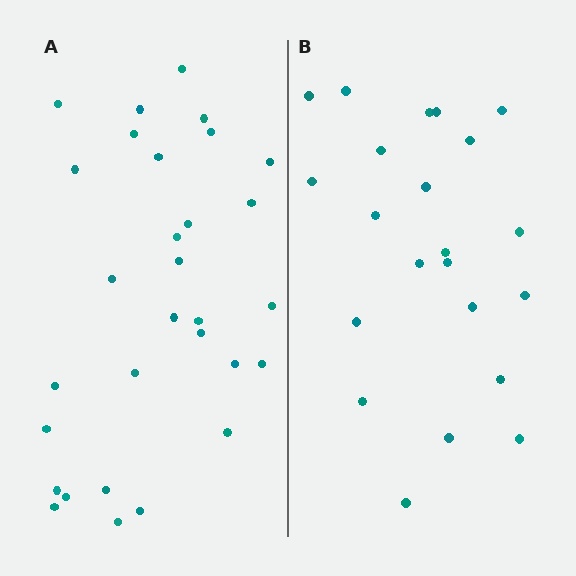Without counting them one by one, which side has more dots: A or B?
Region A (the left region) has more dots.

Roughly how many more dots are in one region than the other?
Region A has roughly 8 or so more dots than region B.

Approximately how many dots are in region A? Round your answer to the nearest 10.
About 30 dots.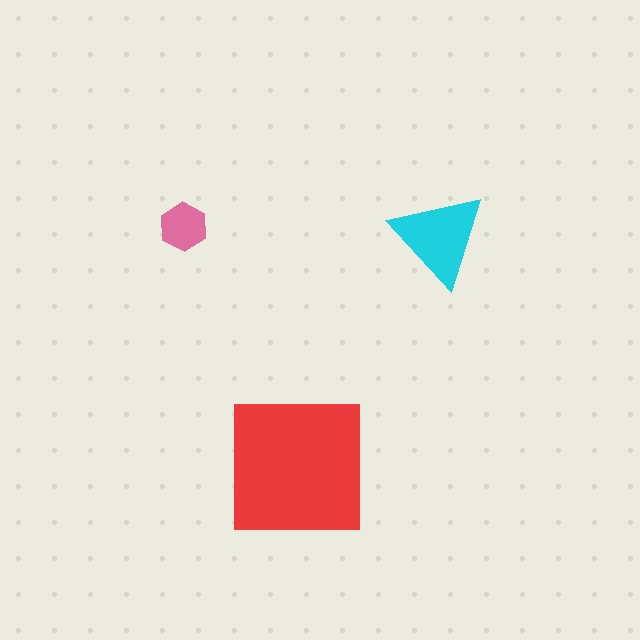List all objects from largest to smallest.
The red square, the cyan triangle, the pink hexagon.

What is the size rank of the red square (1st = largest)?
1st.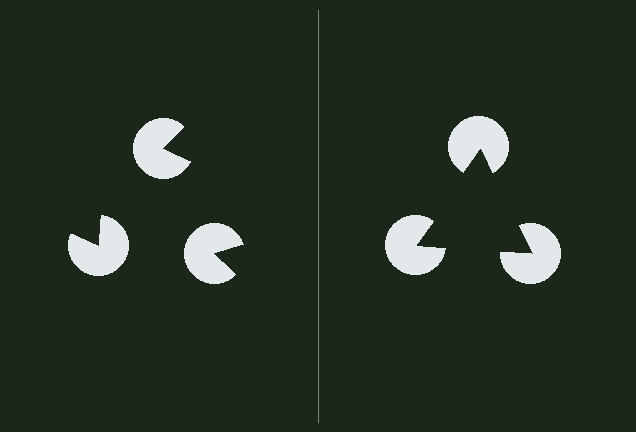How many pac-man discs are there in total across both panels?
6 — 3 on each side.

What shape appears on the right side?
An illusory triangle.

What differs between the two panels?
The pac-man discs are positioned identically on both sides; only the wedge orientations differ. On the right they align to a triangle; on the left they are misaligned.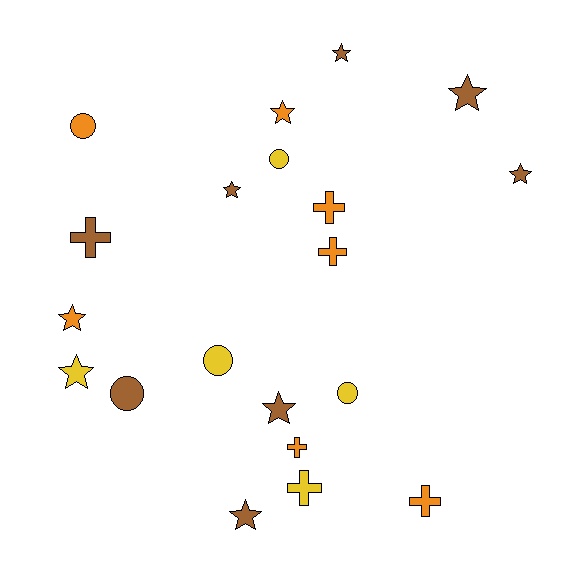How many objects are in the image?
There are 20 objects.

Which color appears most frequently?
Brown, with 8 objects.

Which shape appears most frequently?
Star, with 9 objects.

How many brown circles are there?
There is 1 brown circle.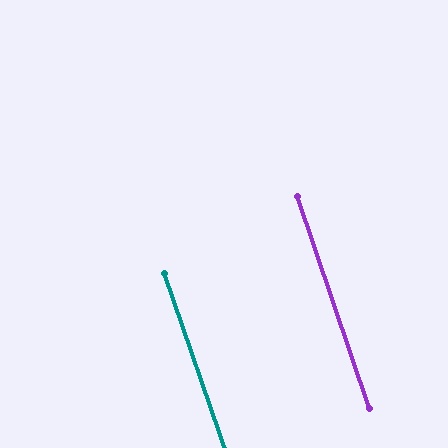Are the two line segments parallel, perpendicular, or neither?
Parallel — their directions differ by only 0.5°.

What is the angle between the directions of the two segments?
Approximately 0 degrees.